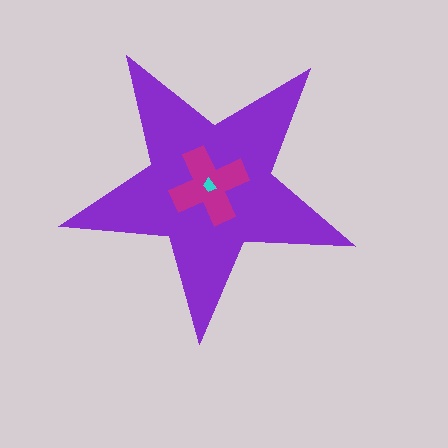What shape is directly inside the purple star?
The magenta cross.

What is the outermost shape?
The purple star.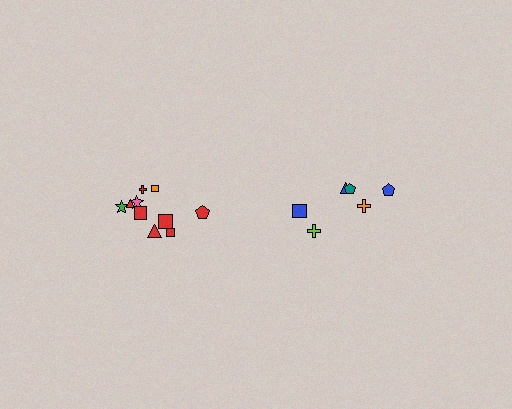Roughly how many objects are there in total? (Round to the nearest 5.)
Roughly 15 objects in total.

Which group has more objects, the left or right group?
The left group.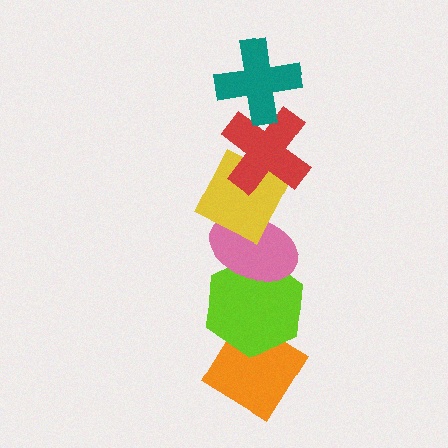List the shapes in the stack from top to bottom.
From top to bottom: the teal cross, the red cross, the yellow diamond, the pink ellipse, the lime hexagon, the orange diamond.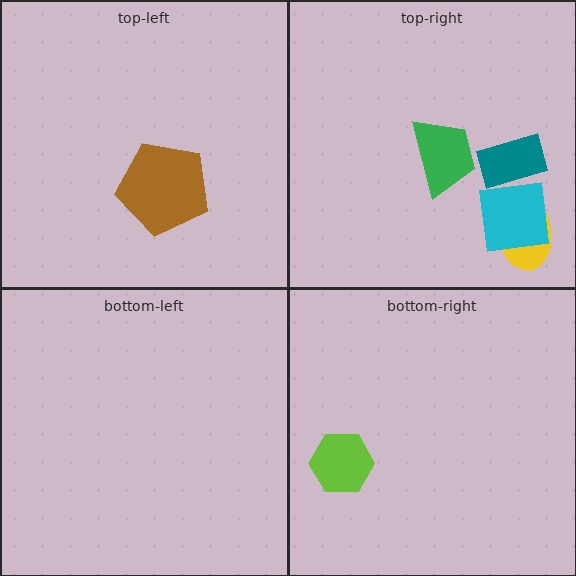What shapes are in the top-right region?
The yellow ellipse, the cyan square, the green trapezoid, the teal rectangle.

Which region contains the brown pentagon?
The top-left region.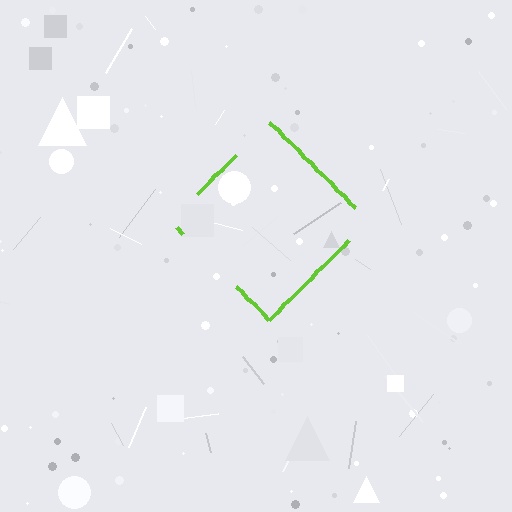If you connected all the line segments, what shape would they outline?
They would outline a diamond.